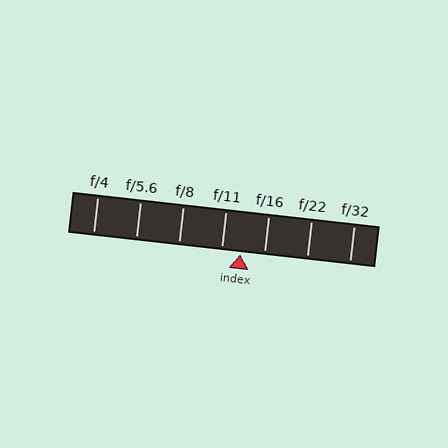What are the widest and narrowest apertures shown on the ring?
The widest aperture shown is f/4 and the narrowest is f/32.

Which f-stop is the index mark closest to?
The index mark is closest to f/11.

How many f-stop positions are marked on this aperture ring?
There are 7 f-stop positions marked.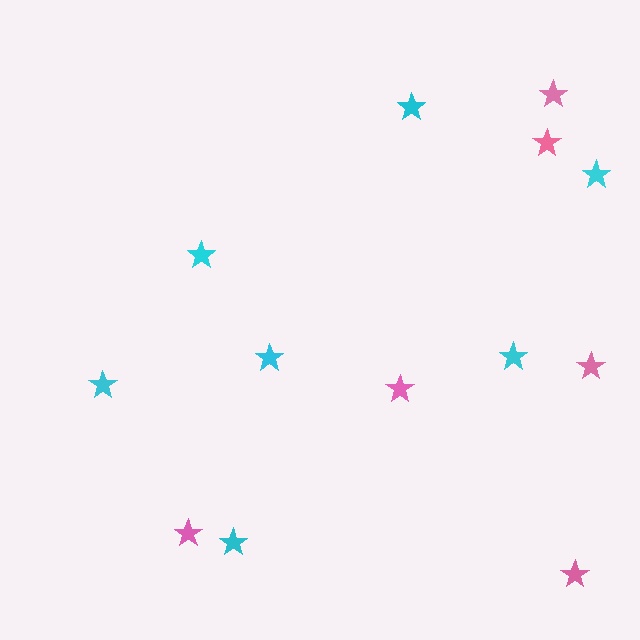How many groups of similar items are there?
There are 2 groups: one group of cyan stars (7) and one group of pink stars (6).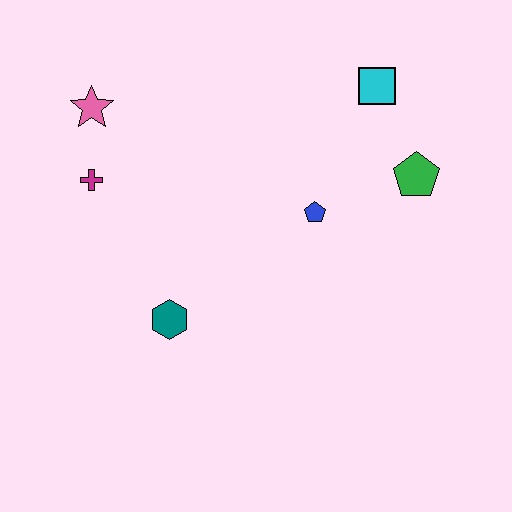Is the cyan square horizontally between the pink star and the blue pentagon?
No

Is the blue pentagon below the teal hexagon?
No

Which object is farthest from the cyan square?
The teal hexagon is farthest from the cyan square.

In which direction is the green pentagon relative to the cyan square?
The green pentagon is below the cyan square.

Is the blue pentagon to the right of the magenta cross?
Yes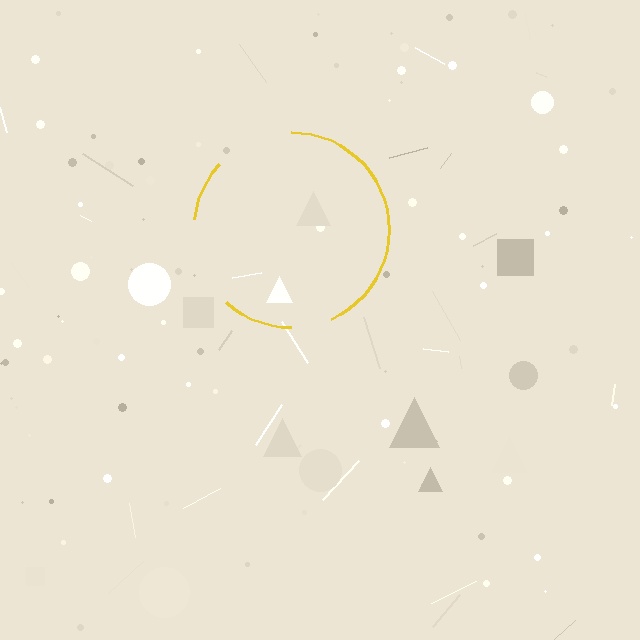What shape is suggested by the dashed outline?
The dashed outline suggests a circle.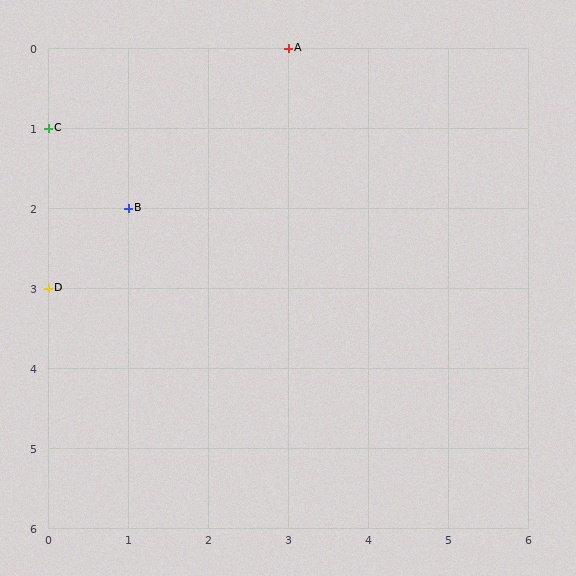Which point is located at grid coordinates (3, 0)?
Point A is at (3, 0).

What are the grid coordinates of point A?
Point A is at grid coordinates (3, 0).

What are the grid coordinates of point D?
Point D is at grid coordinates (0, 3).